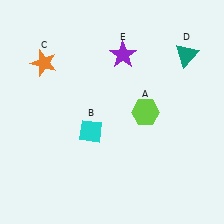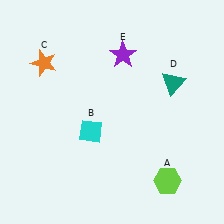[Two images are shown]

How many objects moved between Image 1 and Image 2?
2 objects moved between the two images.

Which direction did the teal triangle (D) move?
The teal triangle (D) moved down.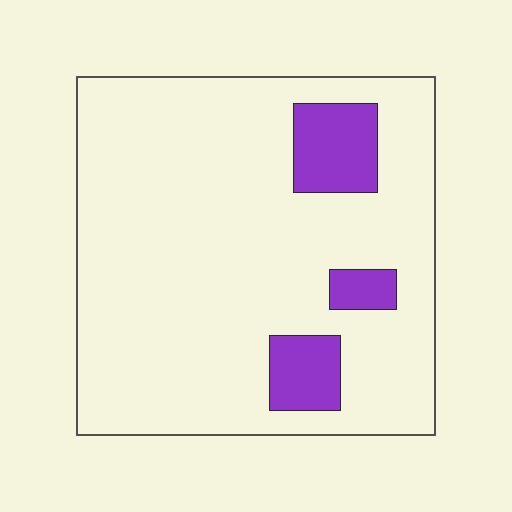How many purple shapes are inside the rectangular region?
3.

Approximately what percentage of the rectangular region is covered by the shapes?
Approximately 10%.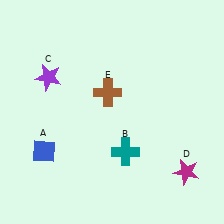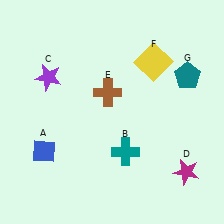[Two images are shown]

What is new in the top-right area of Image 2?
A teal pentagon (G) was added in the top-right area of Image 2.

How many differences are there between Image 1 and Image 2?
There are 2 differences between the two images.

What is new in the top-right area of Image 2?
A yellow square (F) was added in the top-right area of Image 2.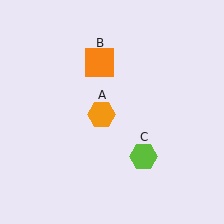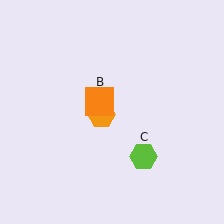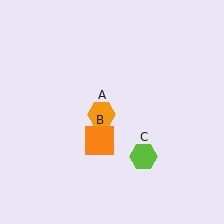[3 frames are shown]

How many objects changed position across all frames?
1 object changed position: orange square (object B).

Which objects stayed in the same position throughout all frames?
Orange hexagon (object A) and lime hexagon (object C) remained stationary.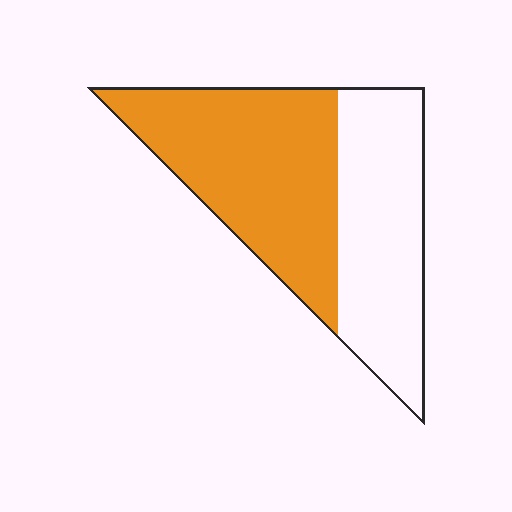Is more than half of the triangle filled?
Yes.